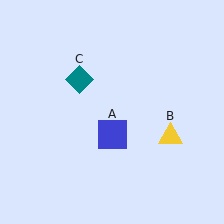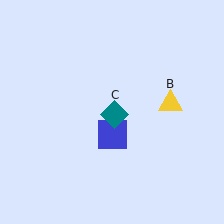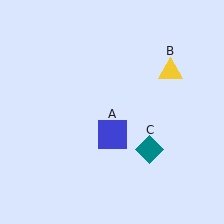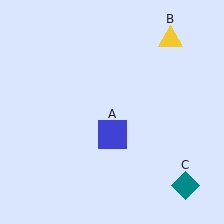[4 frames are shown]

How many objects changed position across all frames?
2 objects changed position: yellow triangle (object B), teal diamond (object C).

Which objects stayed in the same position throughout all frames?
Blue square (object A) remained stationary.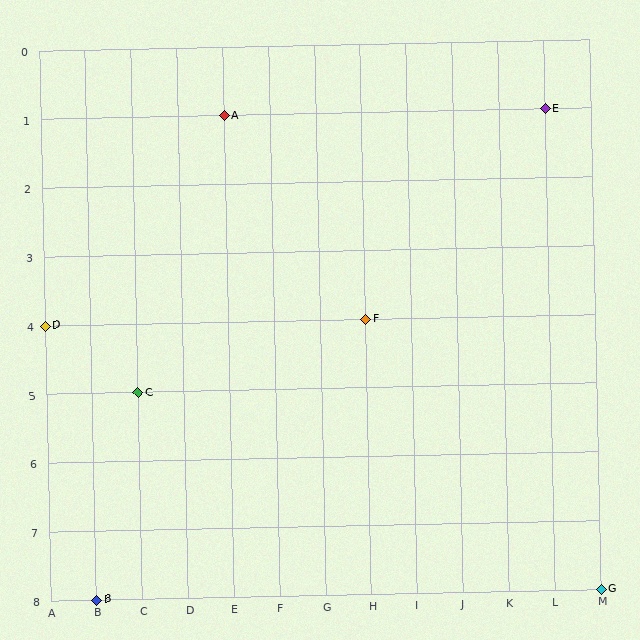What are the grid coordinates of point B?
Point B is at grid coordinates (B, 8).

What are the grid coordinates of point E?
Point E is at grid coordinates (L, 1).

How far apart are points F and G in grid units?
Points F and G are 5 columns and 4 rows apart (about 6.4 grid units diagonally).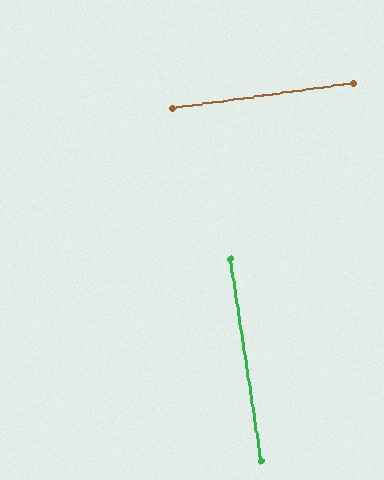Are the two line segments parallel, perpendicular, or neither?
Perpendicular — they meet at approximately 89°.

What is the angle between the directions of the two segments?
Approximately 89 degrees.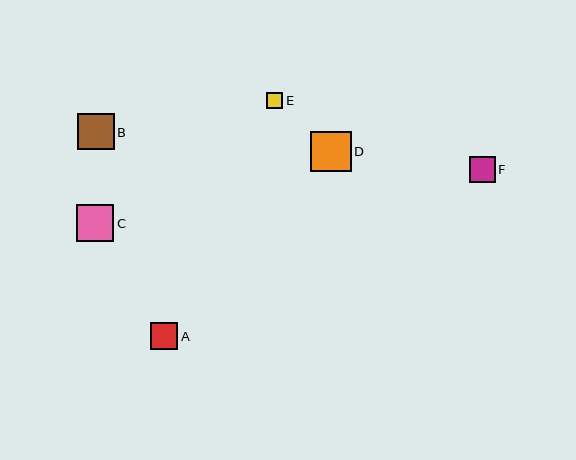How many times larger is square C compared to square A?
Square C is approximately 1.3 times the size of square A.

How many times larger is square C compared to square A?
Square C is approximately 1.3 times the size of square A.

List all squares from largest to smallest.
From largest to smallest: D, C, B, A, F, E.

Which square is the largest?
Square D is the largest with a size of approximately 41 pixels.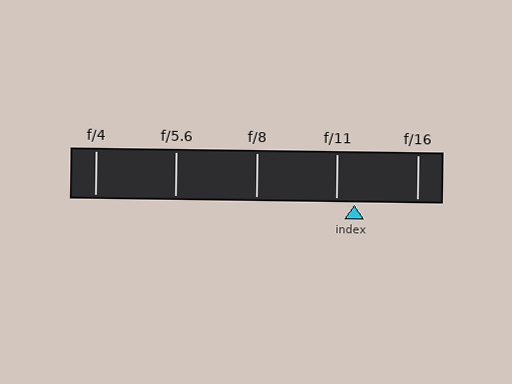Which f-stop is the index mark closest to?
The index mark is closest to f/11.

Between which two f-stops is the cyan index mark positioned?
The index mark is between f/11 and f/16.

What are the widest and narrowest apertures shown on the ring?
The widest aperture shown is f/4 and the narrowest is f/16.